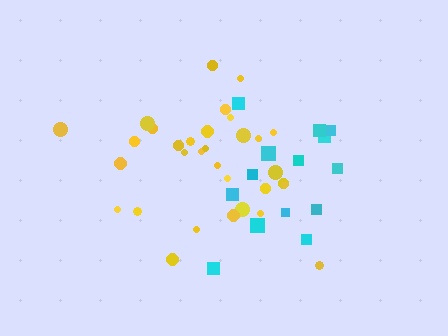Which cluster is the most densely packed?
Yellow.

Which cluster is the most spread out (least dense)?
Cyan.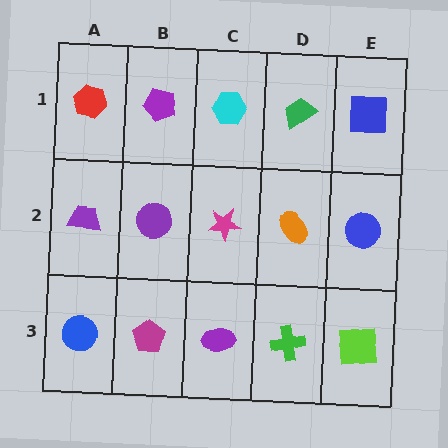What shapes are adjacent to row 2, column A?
A red hexagon (row 1, column A), a blue circle (row 3, column A), a purple circle (row 2, column B).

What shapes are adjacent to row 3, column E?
A blue circle (row 2, column E), a green cross (row 3, column D).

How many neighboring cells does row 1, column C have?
3.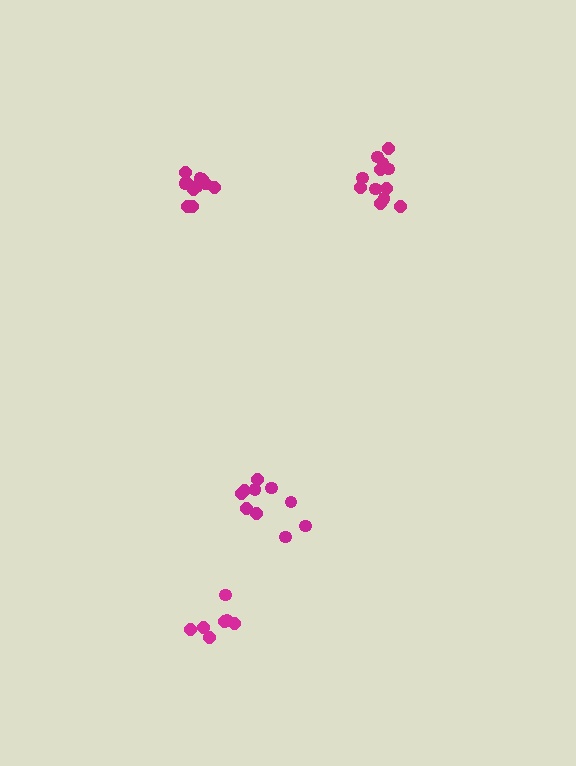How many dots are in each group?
Group 1: 11 dots, Group 2: 12 dots, Group 3: 7 dots, Group 4: 10 dots (40 total).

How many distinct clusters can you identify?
There are 4 distinct clusters.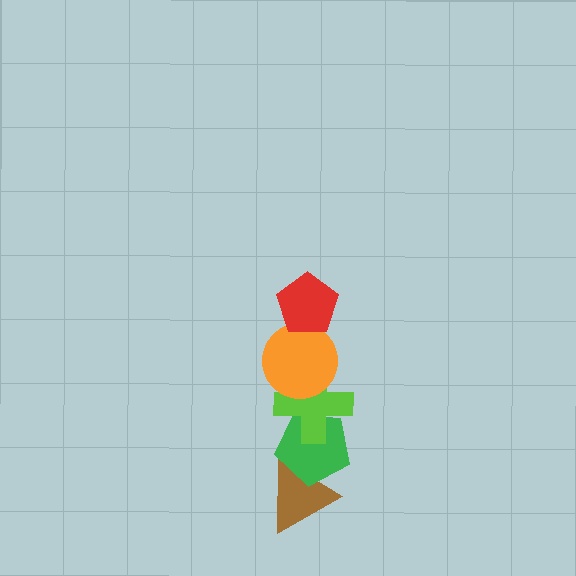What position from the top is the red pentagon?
The red pentagon is 1st from the top.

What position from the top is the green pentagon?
The green pentagon is 4th from the top.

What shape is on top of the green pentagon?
The lime cross is on top of the green pentagon.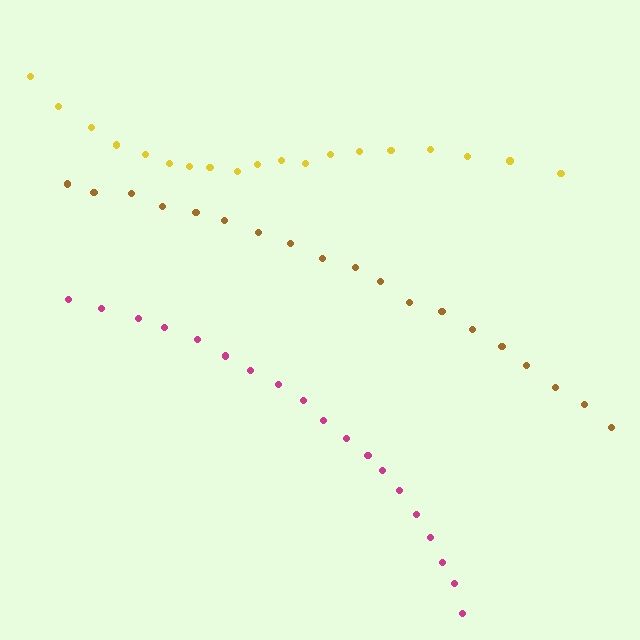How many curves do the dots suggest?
There are 3 distinct paths.